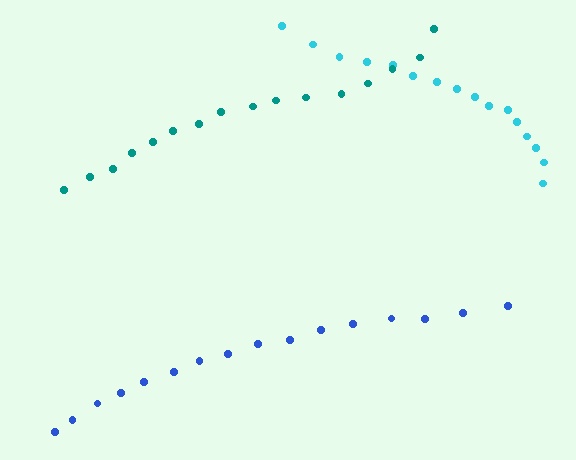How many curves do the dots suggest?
There are 3 distinct paths.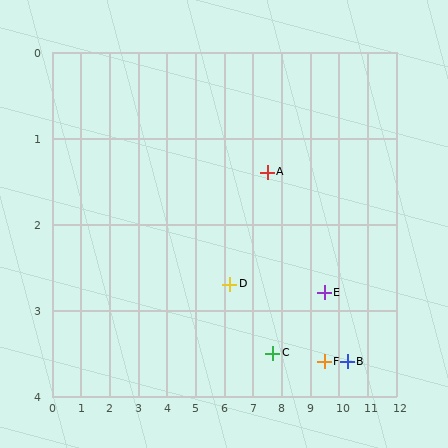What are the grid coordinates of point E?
Point E is at approximately (9.5, 2.8).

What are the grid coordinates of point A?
Point A is at approximately (7.5, 1.4).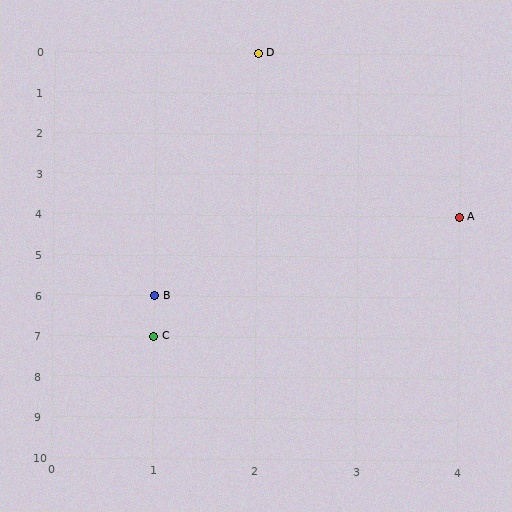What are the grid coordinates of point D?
Point D is at grid coordinates (2, 0).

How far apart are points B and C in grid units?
Points B and C are 1 row apart.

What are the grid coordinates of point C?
Point C is at grid coordinates (1, 7).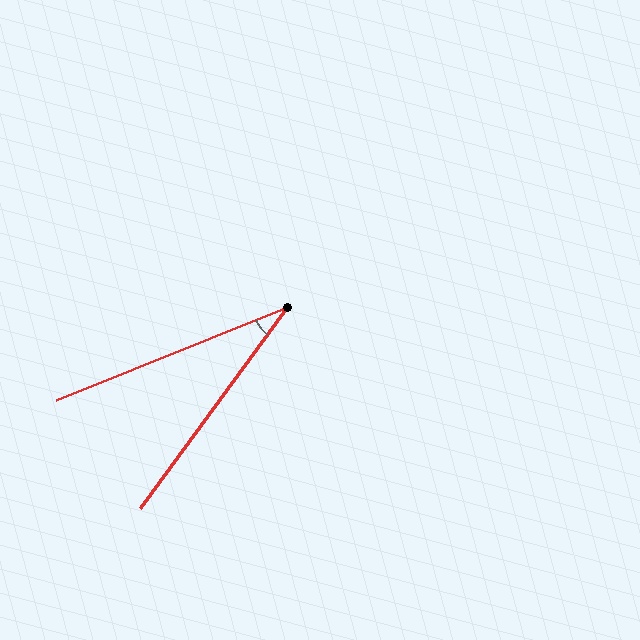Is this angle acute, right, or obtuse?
It is acute.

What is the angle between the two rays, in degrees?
Approximately 32 degrees.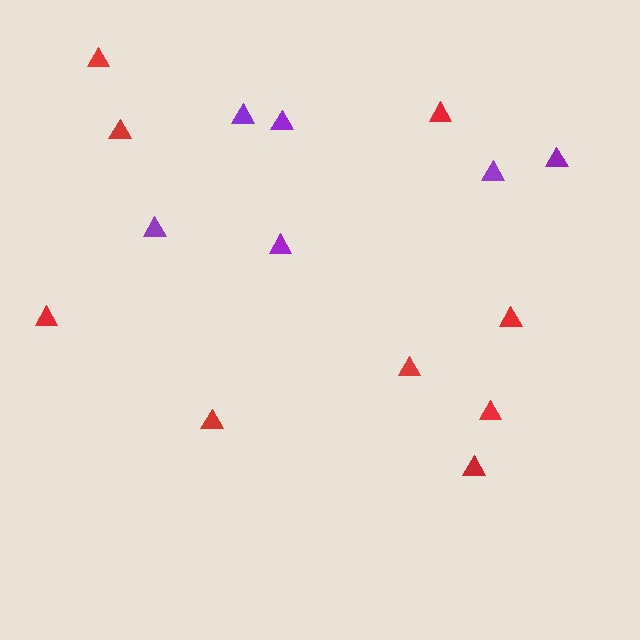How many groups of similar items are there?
There are 2 groups: one group of purple triangles (6) and one group of red triangles (9).